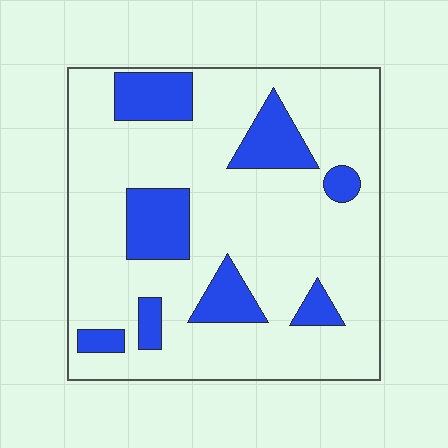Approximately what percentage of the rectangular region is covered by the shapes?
Approximately 20%.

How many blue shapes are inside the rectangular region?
8.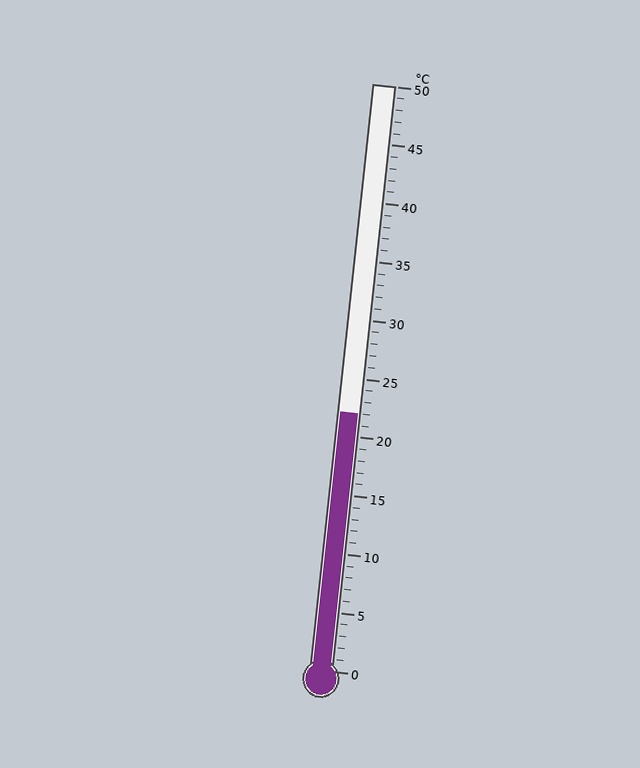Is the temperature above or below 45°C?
The temperature is below 45°C.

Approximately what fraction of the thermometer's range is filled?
The thermometer is filled to approximately 45% of its range.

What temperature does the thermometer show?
The thermometer shows approximately 22°C.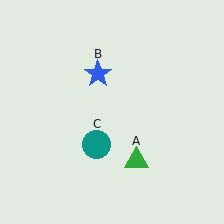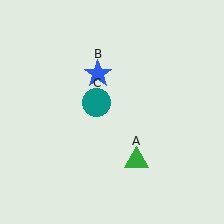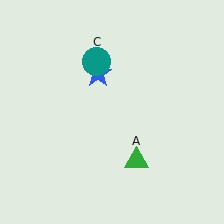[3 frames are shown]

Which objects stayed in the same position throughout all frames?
Green triangle (object A) and blue star (object B) remained stationary.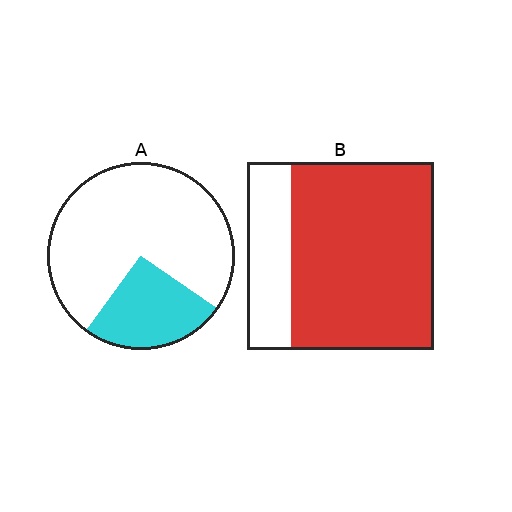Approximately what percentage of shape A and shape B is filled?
A is approximately 25% and B is approximately 75%.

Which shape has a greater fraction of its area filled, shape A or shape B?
Shape B.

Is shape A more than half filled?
No.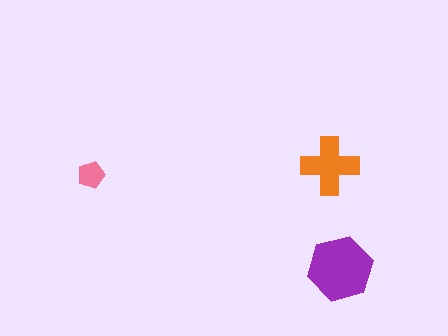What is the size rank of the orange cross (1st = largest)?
2nd.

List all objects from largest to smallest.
The purple hexagon, the orange cross, the pink pentagon.